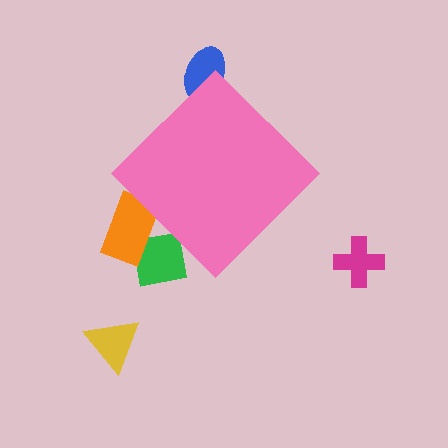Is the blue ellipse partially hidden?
Yes, the blue ellipse is partially hidden behind the pink diamond.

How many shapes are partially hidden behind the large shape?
3 shapes are partially hidden.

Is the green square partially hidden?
Yes, the green square is partially hidden behind the pink diamond.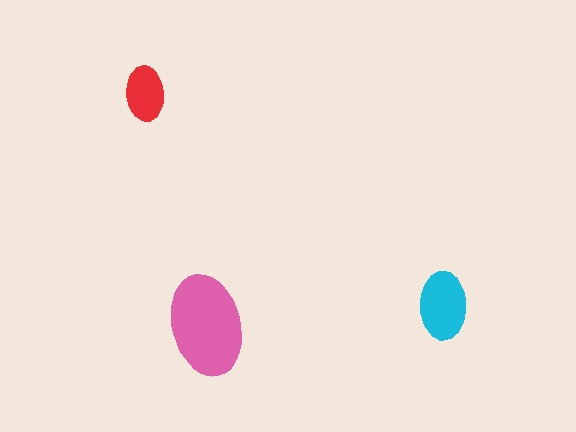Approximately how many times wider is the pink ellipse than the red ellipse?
About 2 times wider.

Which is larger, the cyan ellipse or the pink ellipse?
The pink one.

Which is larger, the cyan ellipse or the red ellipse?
The cyan one.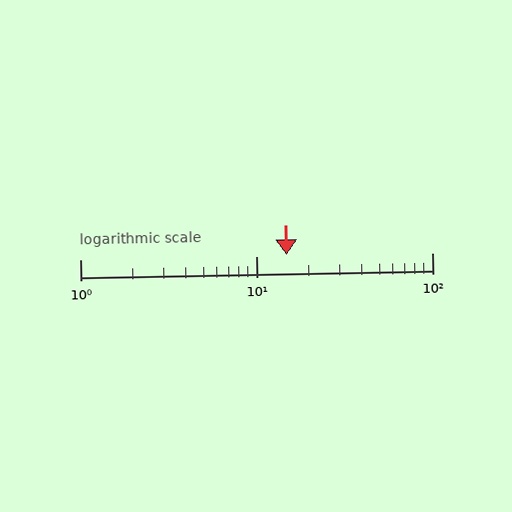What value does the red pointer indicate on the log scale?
The pointer indicates approximately 15.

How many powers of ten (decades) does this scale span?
The scale spans 2 decades, from 1 to 100.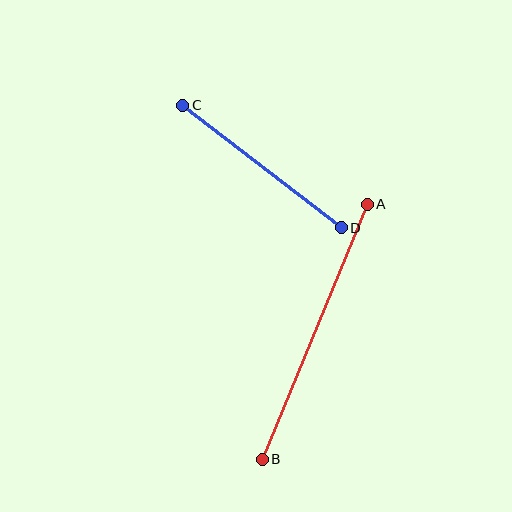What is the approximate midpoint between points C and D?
The midpoint is at approximately (262, 166) pixels.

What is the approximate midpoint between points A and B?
The midpoint is at approximately (315, 332) pixels.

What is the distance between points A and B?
The distance is approximately 276 pixels.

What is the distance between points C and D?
The distance is approximately 200 pixels.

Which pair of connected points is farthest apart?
Points A and B are farthest apart.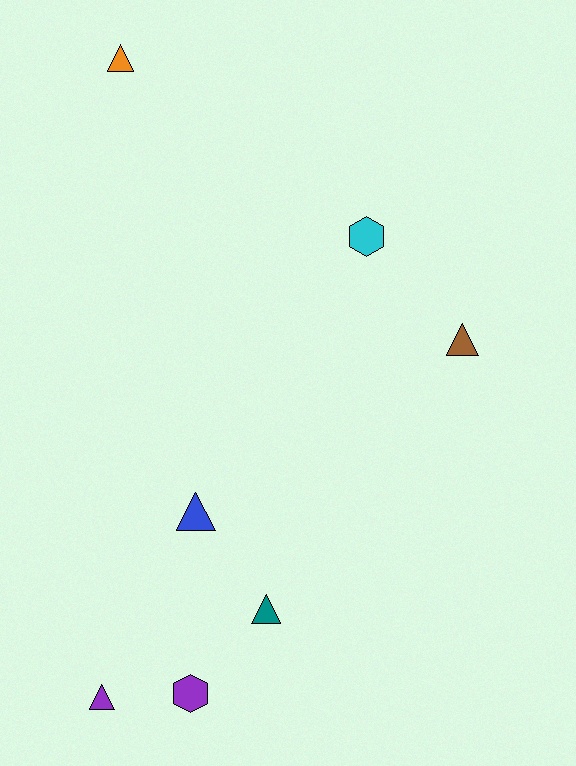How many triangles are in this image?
There are 5 triangles.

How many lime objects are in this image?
There are no lime objects.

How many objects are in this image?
There are 7 objects.